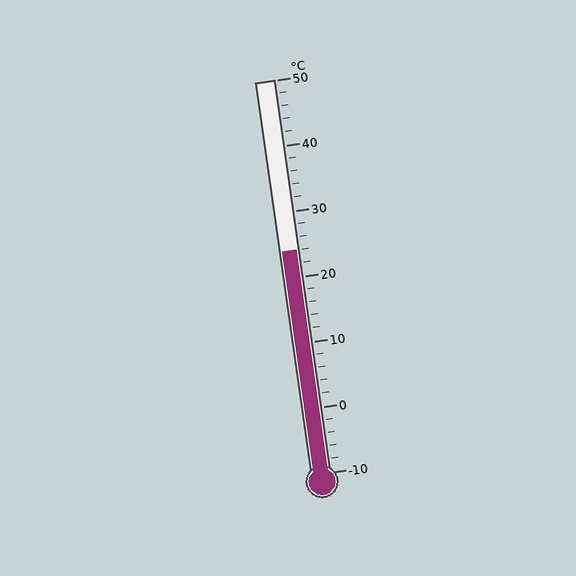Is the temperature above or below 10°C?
The temperature is above 10°C.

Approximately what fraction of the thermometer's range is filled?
The thermometer is filled to approximately 55% of its range.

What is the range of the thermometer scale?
The thermometer scale ranges from -10°C to 50°C.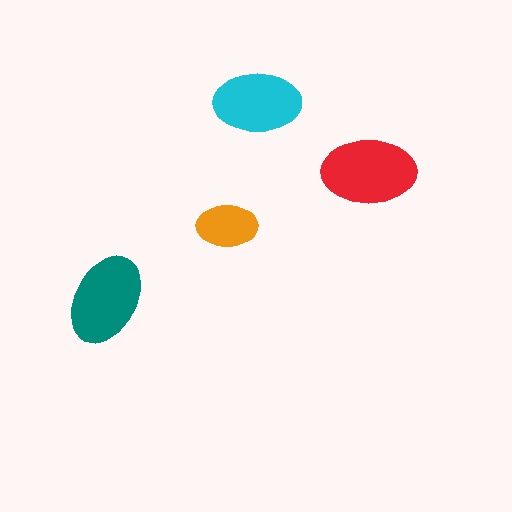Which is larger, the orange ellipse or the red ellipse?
The red one.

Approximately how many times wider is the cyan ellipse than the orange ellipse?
About 1.5 times wider.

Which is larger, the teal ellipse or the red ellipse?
The red one.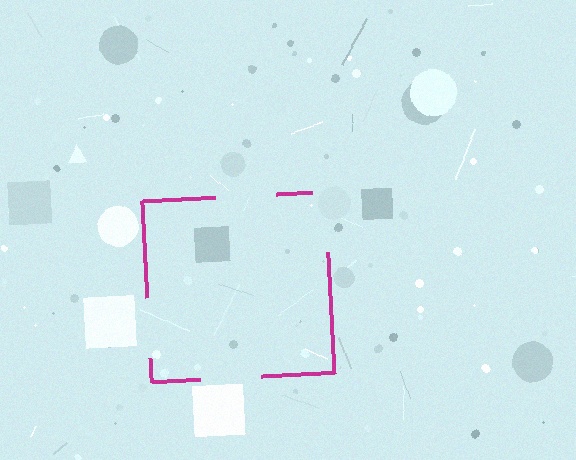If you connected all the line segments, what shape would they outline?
They would outline a square.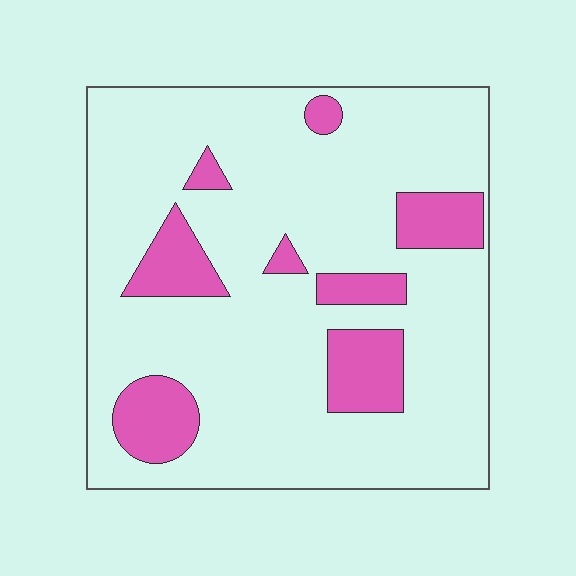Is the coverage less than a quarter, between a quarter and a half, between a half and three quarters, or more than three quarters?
Less than a quarter.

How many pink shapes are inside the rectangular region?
8.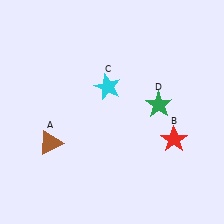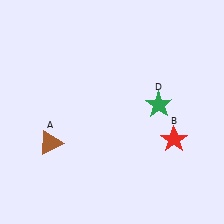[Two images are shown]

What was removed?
The cyan star (C) was removed in Image 2.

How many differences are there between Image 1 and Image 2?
There is 1 difference between the two images.